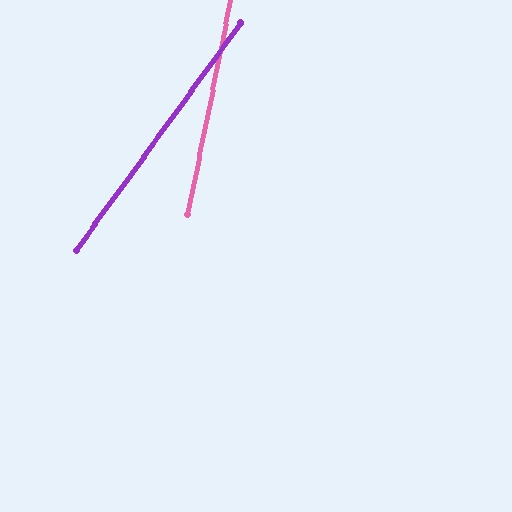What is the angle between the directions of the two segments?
Approximately 24 degrees.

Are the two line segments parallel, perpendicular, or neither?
Neither parallel nor perpendicular — they differ by about 24°.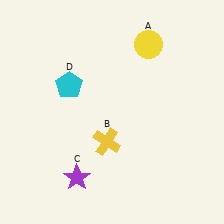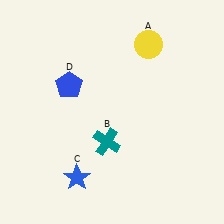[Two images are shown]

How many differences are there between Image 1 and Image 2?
There are 3 differences between the two images.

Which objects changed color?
B changed from yellow to teal. C changed from purple to blue. D changed from cyan to blue.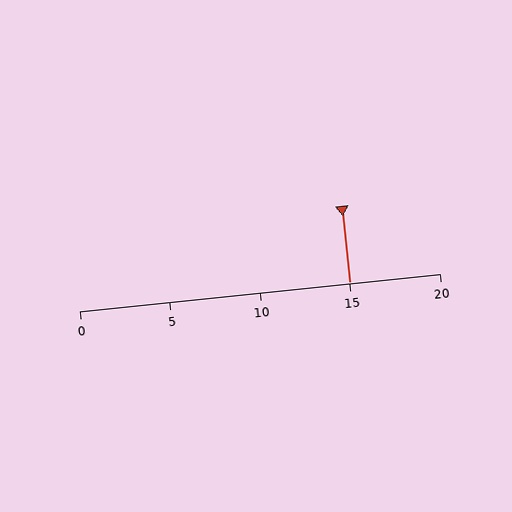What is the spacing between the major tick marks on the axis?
The major ticks are spaced 5 apart.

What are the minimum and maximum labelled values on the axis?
The axis runs from 0 to 20.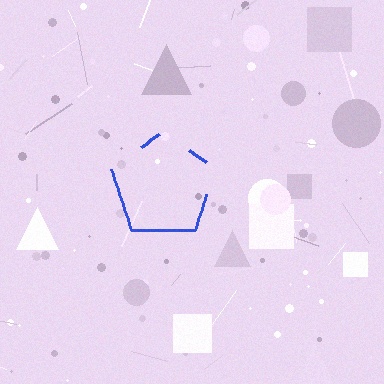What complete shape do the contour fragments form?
The contour fragments form a pentagon.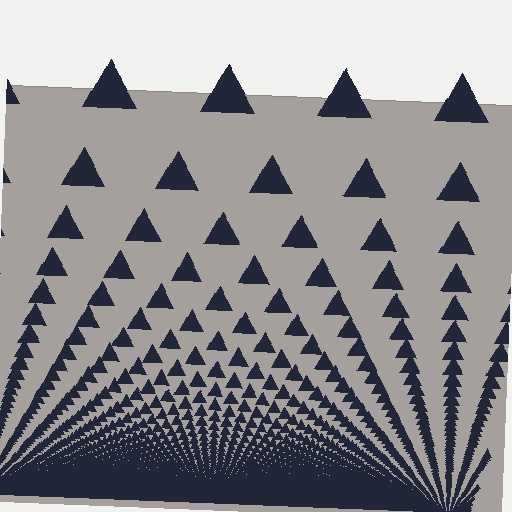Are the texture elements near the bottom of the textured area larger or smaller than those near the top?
Smaller. The gradient is inverted — elements near the bottom are smaller and denser.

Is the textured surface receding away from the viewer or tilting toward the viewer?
The surface appears to tilt toward the viewer. Texture elements get larger and sparser toward the top.